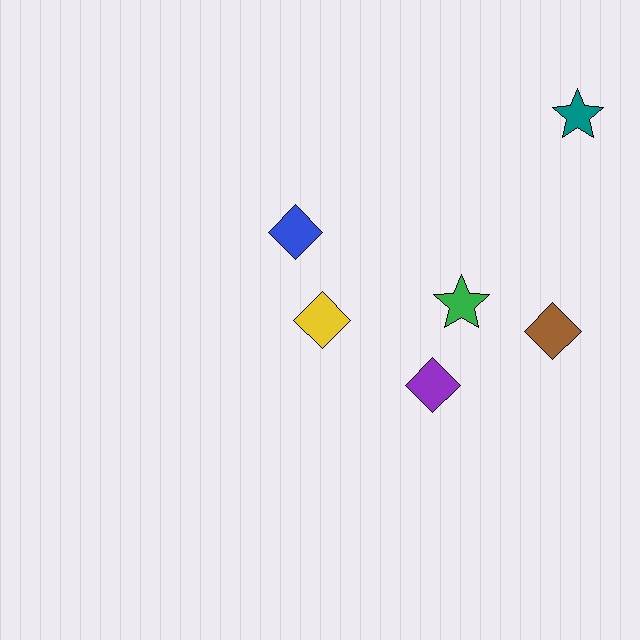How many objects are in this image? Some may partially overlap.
There are 6 objects.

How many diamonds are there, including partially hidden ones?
There are 4 diamonds.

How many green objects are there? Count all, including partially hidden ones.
There is 1 green object.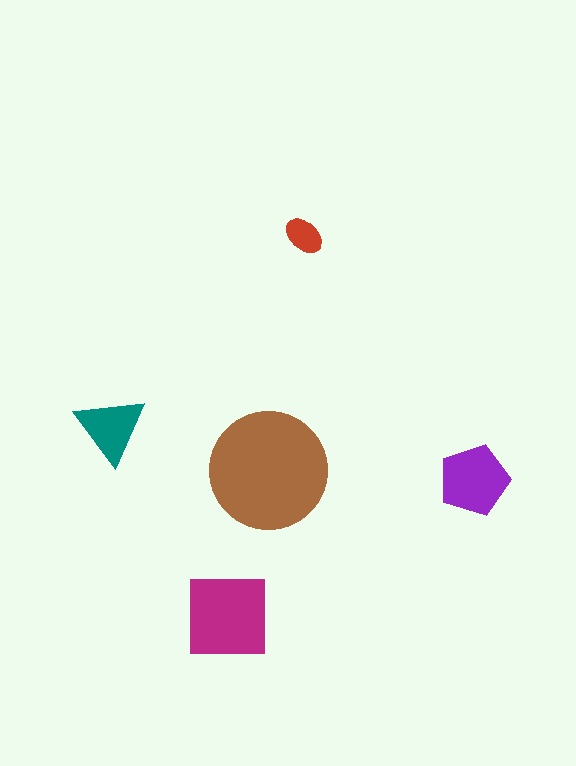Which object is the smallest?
The red ellipse.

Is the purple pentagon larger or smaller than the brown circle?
Smaller.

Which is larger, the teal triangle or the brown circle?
The brown circle.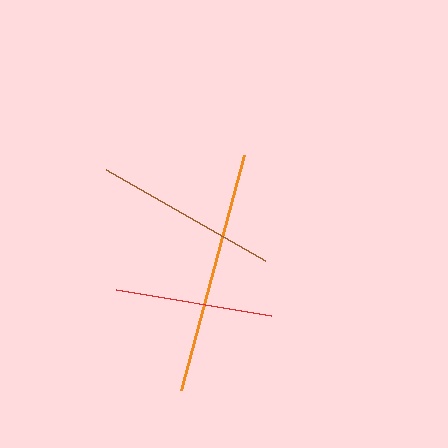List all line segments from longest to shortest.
From longest to shortest: orange, brown, red.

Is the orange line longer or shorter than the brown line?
The orange line is longer than the brown line.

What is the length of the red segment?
The red segment is approximately 157 pixels long.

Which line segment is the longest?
The orange line is the longest at approximately 244 pixels.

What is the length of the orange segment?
The orange segment is approximately 244 pixels long.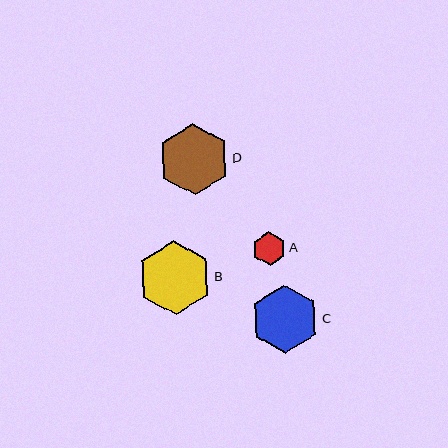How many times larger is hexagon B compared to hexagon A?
Hexagon B is approximately 2.2 times the size of hexagon A.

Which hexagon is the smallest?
Hexagon A is the smallest with a size of approximately 34 pixels.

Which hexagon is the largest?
Hexagon B is the largest with a size of approximately 74 pixels.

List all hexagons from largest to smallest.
From largest to smallest: B, D, C, A.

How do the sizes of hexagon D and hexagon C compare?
Hexagon D and hexagon C are approximately the same size.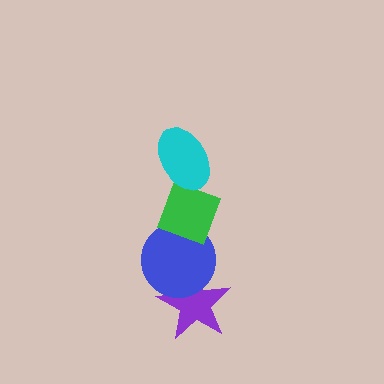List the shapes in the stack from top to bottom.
From top to bottom: the cyan ellipse, the green diamond, the blue circle, the purple star.